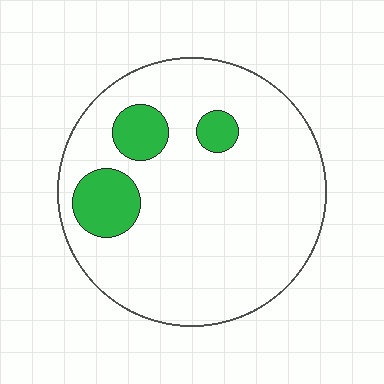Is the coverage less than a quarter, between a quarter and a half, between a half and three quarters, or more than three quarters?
Less than a quarter.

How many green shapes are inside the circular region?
3.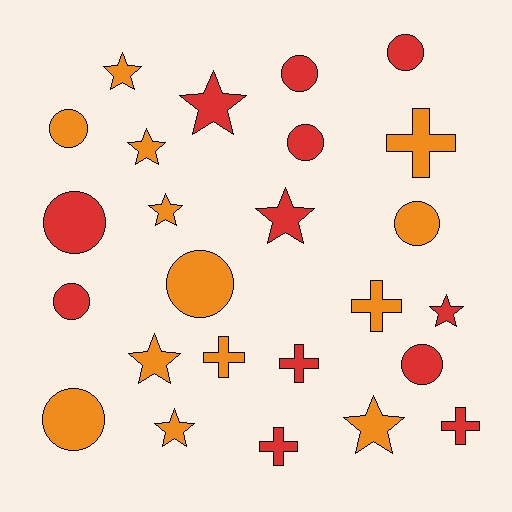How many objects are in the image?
There are 25 objects.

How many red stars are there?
There are 3 red stars.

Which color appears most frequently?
Orange, with 13 objects.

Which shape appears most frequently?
Circle, with 10 objects.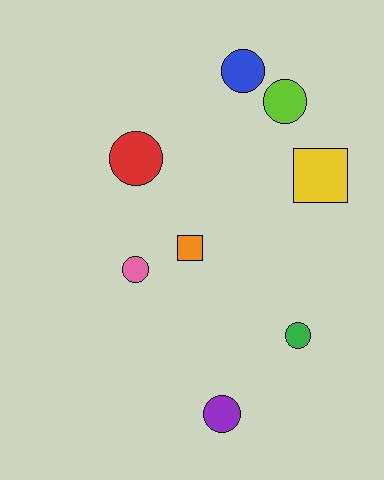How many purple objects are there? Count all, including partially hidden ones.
There is 1 purple object.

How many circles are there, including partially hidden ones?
There are 6 circles.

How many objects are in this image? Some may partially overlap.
There are 8 objects.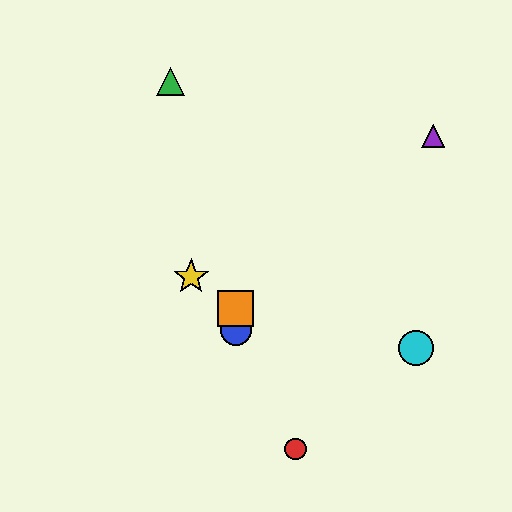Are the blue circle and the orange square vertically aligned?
Yes, both are at x≈236.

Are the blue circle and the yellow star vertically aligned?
No, the blue circle is at x≈236 and the yellow star is at x≈191.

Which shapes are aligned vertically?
The blue circle, the orange square are aligned vertically.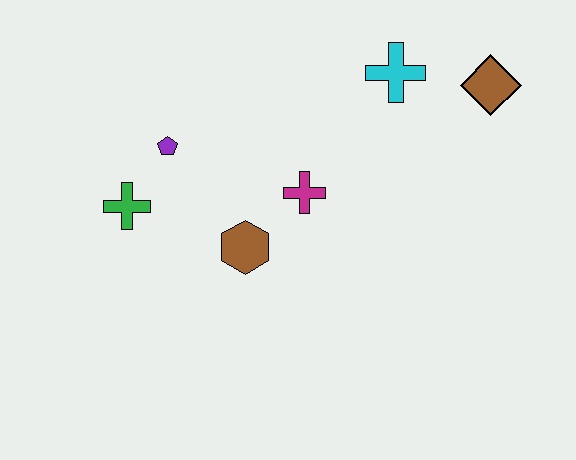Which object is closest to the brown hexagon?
The magenta cross is closest to the brown hexagon.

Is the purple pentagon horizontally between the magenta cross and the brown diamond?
No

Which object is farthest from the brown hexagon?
The brown diamond is farthest from the brown hexagon.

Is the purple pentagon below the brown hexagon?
No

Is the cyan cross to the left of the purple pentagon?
No